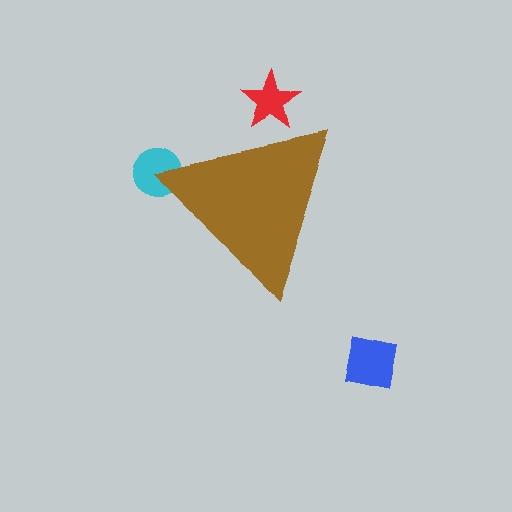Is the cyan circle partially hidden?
Yes, the cyan circle is partially hidden behind the brown triangle.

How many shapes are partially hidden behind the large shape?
2 shapes are partially hidden.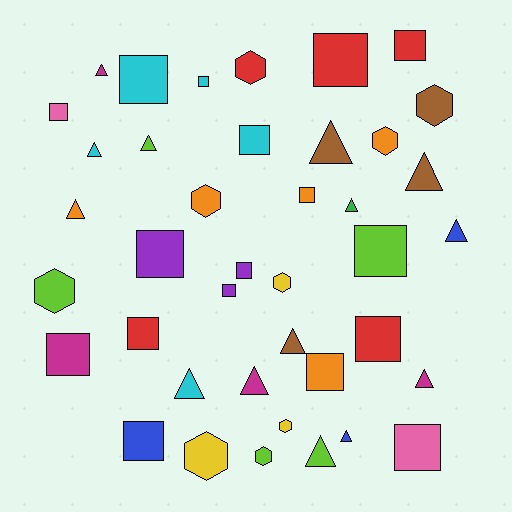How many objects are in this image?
There are 40 objects.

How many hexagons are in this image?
There are 9 hexagons.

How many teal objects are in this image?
There are no teal objects.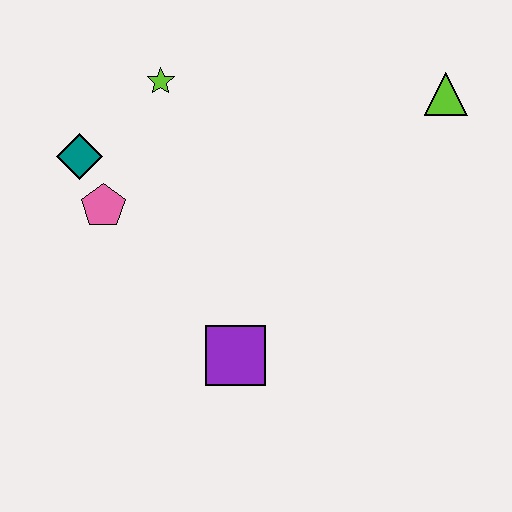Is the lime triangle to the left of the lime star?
No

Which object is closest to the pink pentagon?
The teal diamond is closest to the pink pentagon.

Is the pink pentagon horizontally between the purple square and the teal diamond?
Yes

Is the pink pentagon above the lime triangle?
No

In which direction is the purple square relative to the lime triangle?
The purple square is below the lime triangle.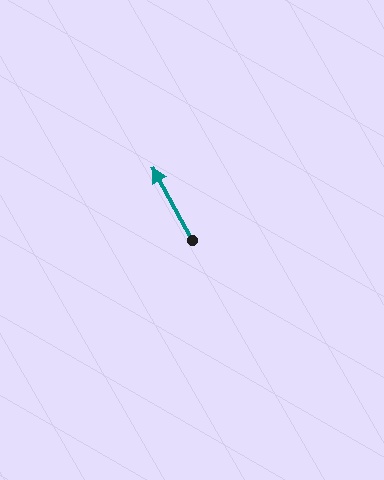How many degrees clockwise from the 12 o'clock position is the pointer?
Approximately 331 degrees.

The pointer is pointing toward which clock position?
Roughly 11 o'clock.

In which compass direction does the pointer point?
Northwest.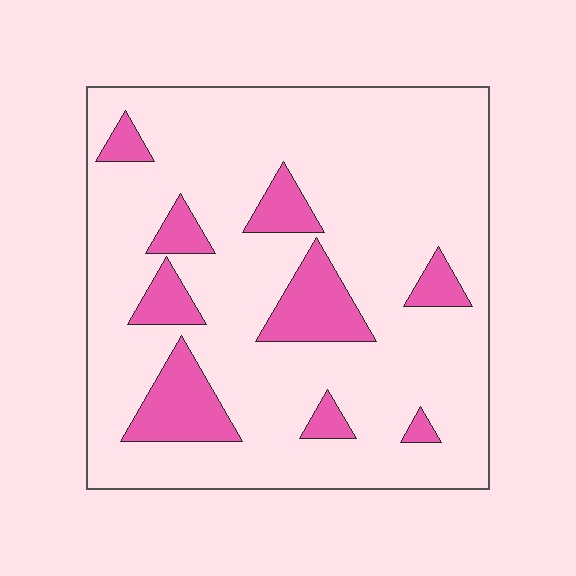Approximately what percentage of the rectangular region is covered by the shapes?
Approximately 15%.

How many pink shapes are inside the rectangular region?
9.